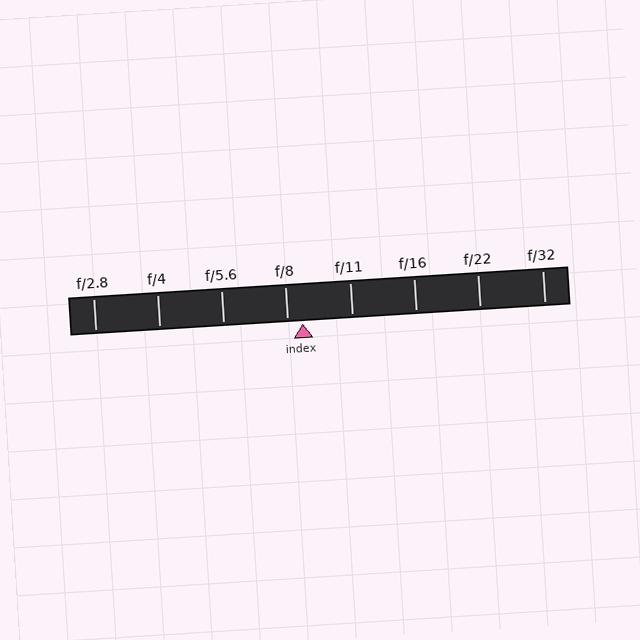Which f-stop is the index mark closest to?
The index mark is closest to f/8.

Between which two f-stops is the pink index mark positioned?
The index mark is between f/8 and f/11.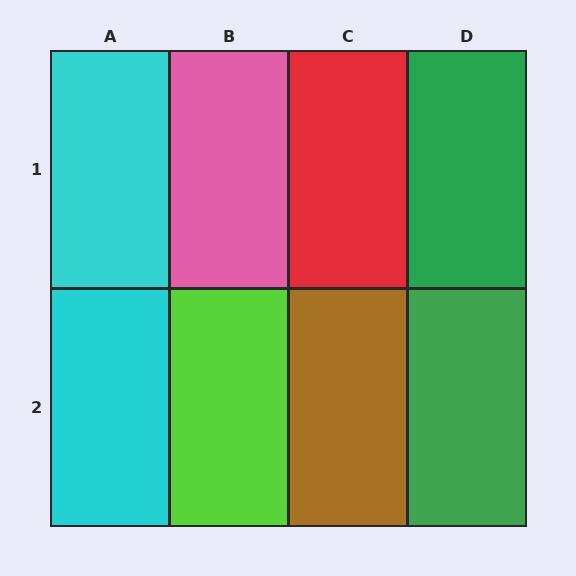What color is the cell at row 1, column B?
Pink.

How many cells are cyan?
2 cells are cyan.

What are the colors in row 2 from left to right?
Cyan, lime, brown, green.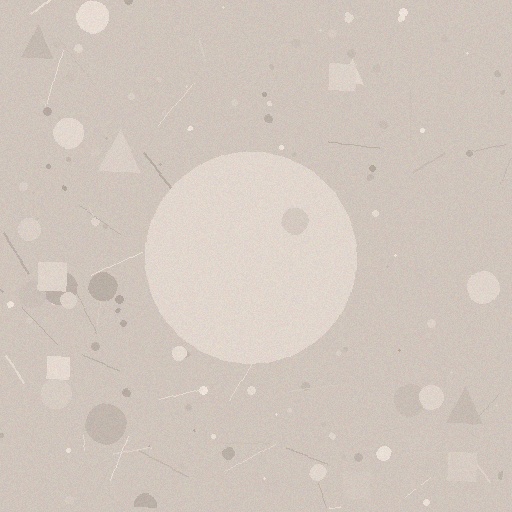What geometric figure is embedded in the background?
A circle is embedded in the background.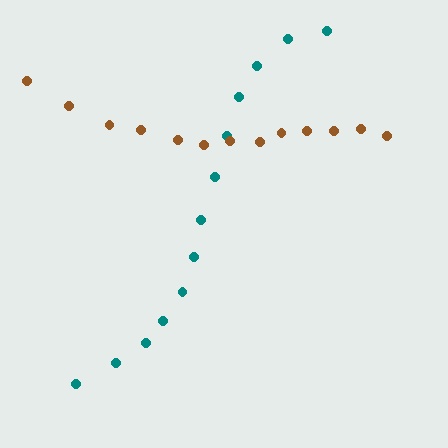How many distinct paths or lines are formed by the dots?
There are 2 distinct paths.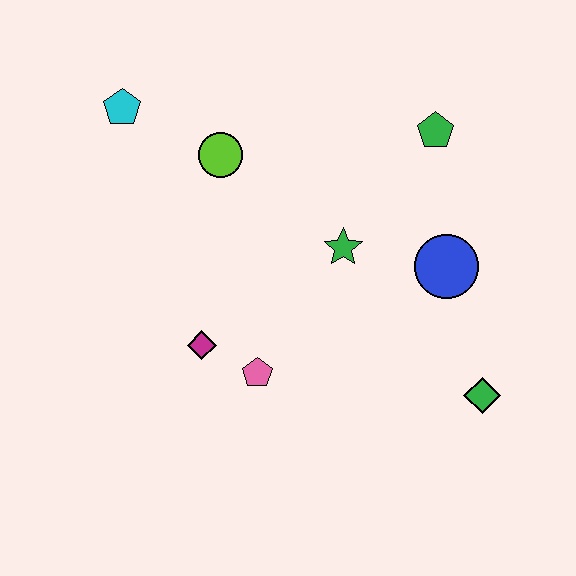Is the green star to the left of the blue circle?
Yes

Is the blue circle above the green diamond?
Yes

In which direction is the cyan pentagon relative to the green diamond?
The cyan pentagon is to the left of the green diamond.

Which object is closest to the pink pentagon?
The magenta diamond is closest to the pink pentagon.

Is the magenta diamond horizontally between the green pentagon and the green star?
No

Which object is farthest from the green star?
The cyan pentagon is farthest from the green star.